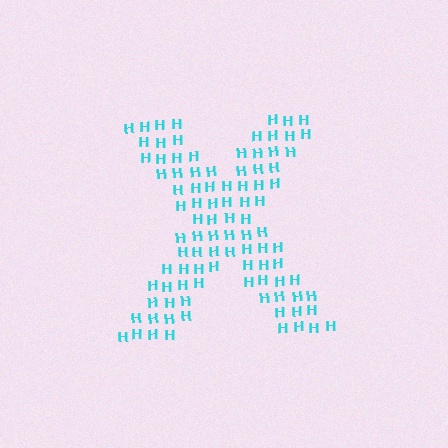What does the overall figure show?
The overall figure shows the letter X.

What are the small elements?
The small elements are letter H's.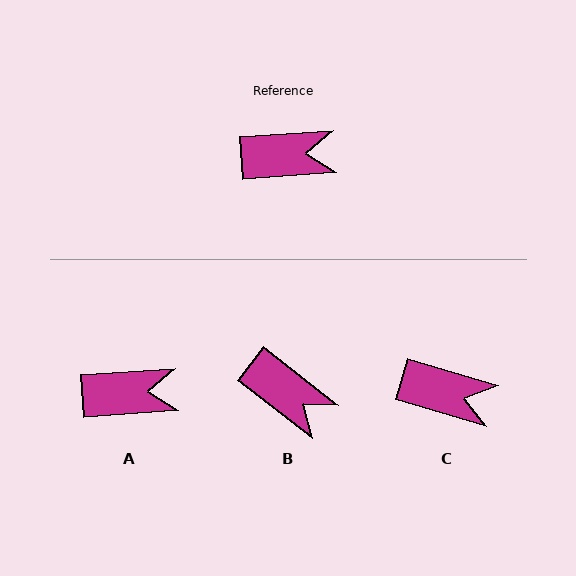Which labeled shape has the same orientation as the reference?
A.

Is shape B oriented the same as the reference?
No, it is off by about 42 degrees.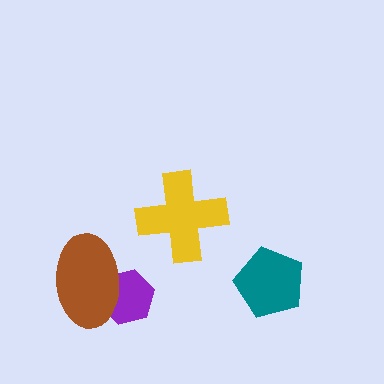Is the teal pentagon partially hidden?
No, no other shape covers it.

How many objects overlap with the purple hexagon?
1 object overlaps with the purple hexagon.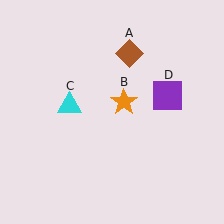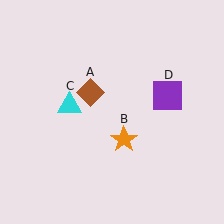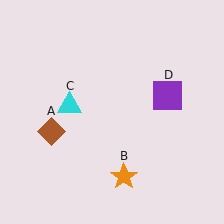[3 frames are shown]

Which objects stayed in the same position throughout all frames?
Cyan triangle (object C) and purple square (object D) remained stationary.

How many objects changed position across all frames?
2 objects changed position: brown diamond (object A), orange star (object B).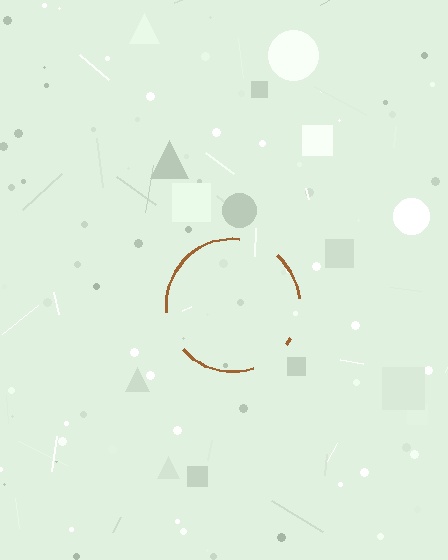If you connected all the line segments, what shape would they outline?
They would outline a circle.